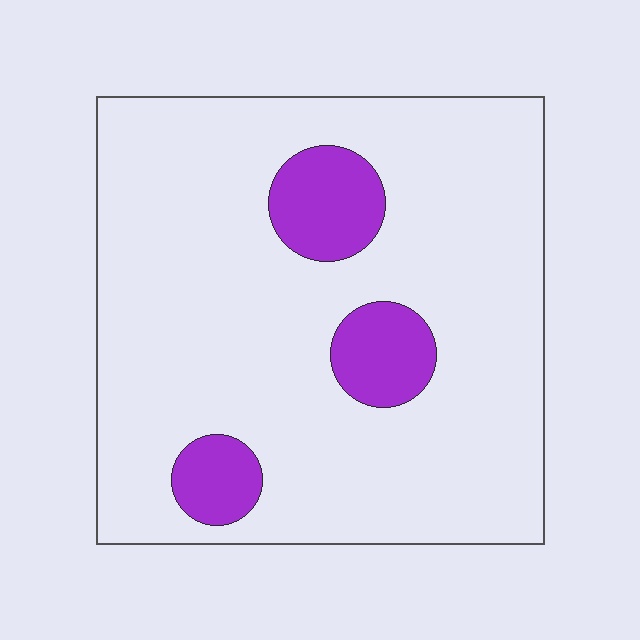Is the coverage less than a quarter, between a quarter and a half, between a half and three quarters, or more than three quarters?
Less than a quarter.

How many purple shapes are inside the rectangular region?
3.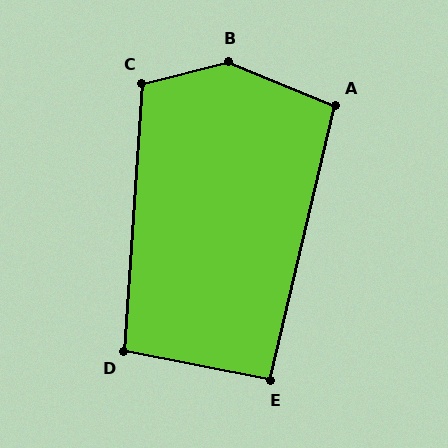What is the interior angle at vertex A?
Approximately 99 degrees (obtuse).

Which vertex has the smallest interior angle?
E, at approximately 93 degrees.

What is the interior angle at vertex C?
Approximately 108 degrees (obtuse).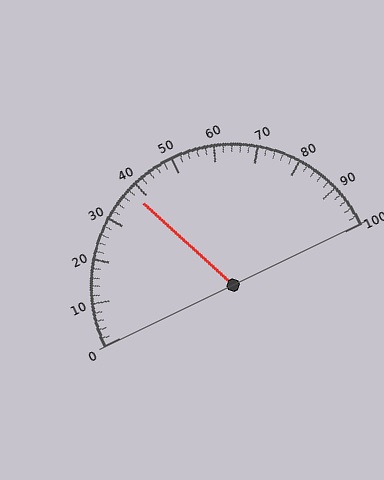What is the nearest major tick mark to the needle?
The nearest major tick mark is 40.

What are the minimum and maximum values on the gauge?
The gauge ranges from 0 to 100.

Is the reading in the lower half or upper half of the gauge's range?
The reading is in the lower half of the range (0 to 100).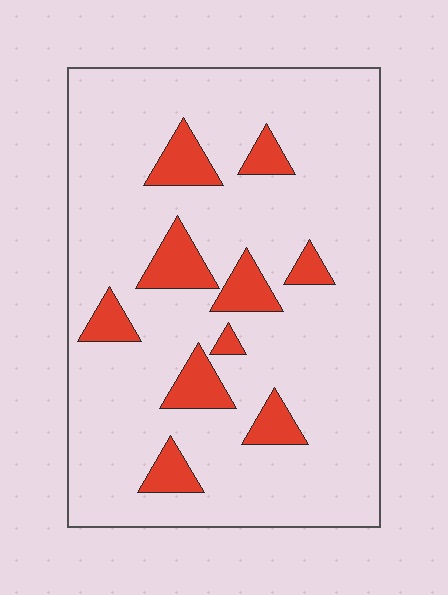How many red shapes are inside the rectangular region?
10.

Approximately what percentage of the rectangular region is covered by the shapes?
Approximately 15%.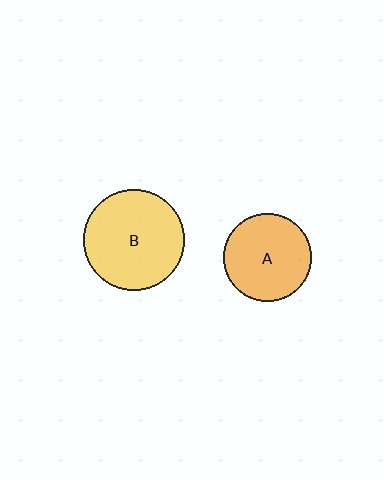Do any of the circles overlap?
No, none of the circles overlap.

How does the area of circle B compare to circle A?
Approximately 1.3 times.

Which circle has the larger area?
Circle B (yellow).